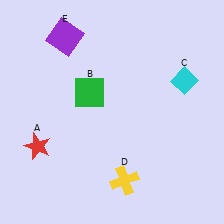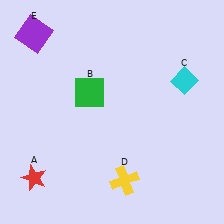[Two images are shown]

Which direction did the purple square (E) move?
The purple square (E) moved left.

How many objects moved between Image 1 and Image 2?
2 objects moved between the two images.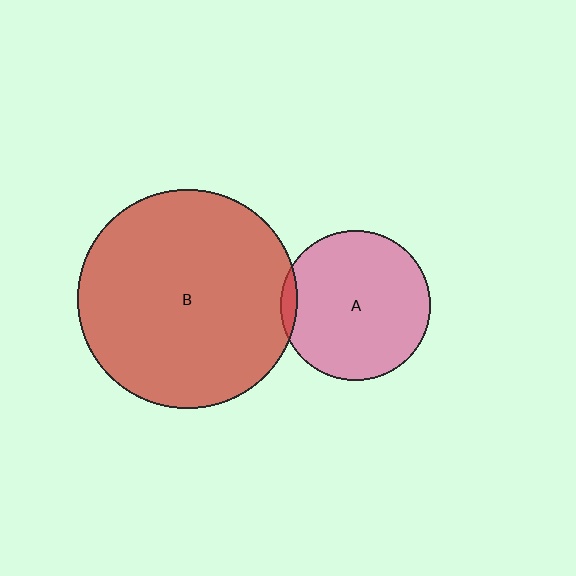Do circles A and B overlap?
Yes.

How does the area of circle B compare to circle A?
Approximately 2.1 times.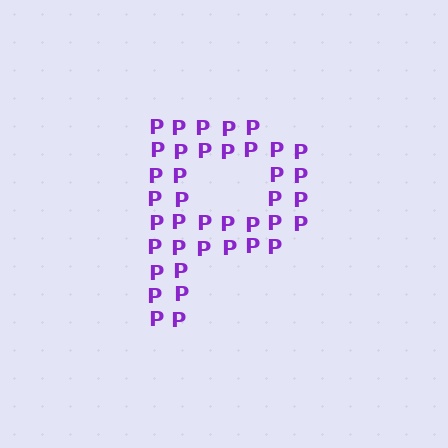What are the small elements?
The small elements are letter P's.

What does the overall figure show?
The overall figure shows the letter P.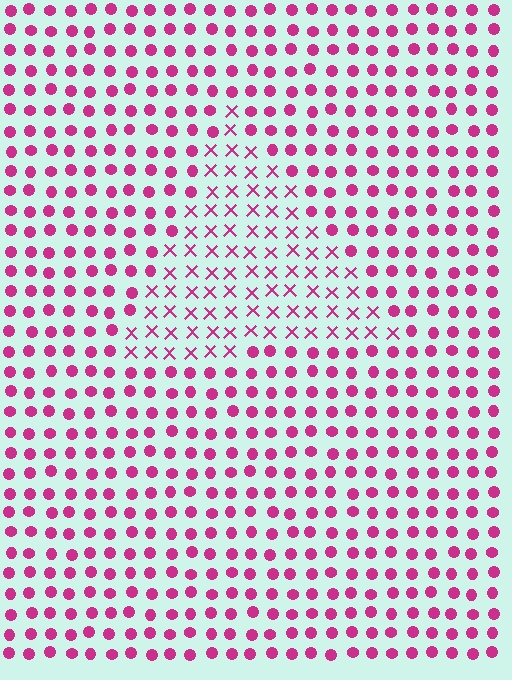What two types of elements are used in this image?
The image uses X marks inside the triangle region and circles outside it.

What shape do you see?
I see a triangle.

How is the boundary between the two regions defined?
The boundary is defined by a change in element shape: X marks inside vs. circles outside. All elements share the same color and spacing.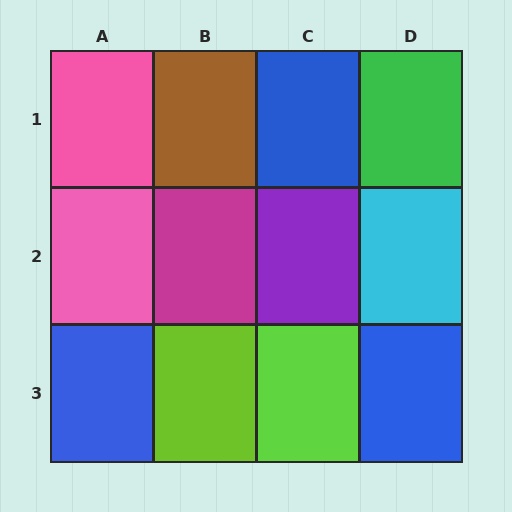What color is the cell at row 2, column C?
Purple.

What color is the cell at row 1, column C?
Blue.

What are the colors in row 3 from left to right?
Blue, lime, lime, blue.